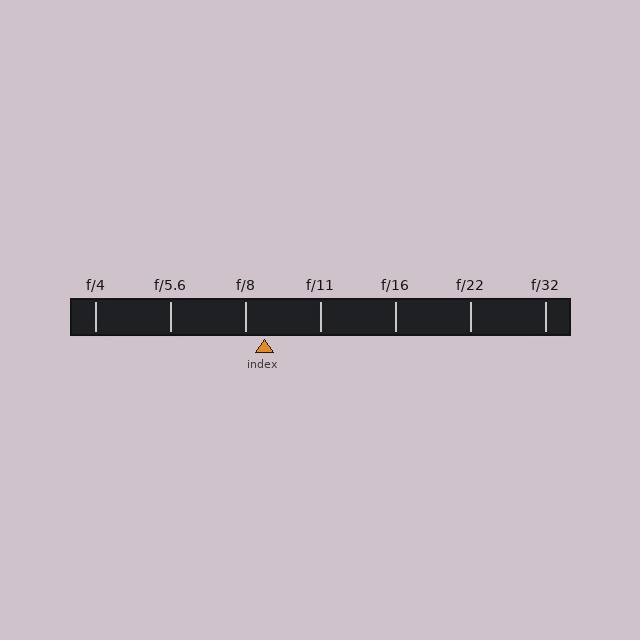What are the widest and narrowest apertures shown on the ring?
The widest aperture shown is f/4 and the narrowest is f/32.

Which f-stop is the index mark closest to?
The index mark is closest to f/8.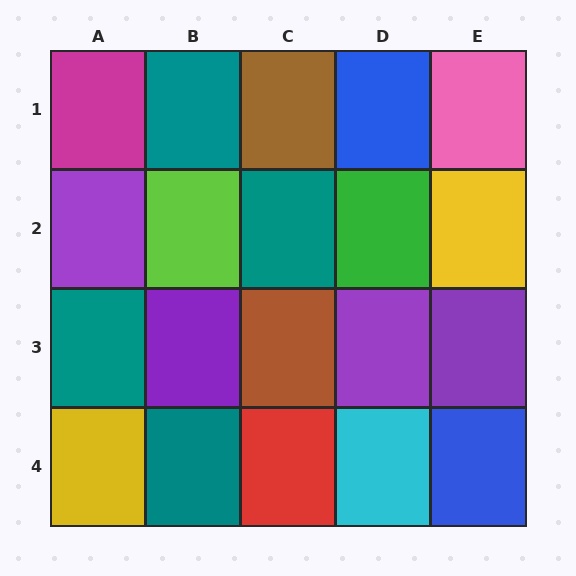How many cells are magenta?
1 cell is magenta.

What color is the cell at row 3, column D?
Purple.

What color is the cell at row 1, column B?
Teal.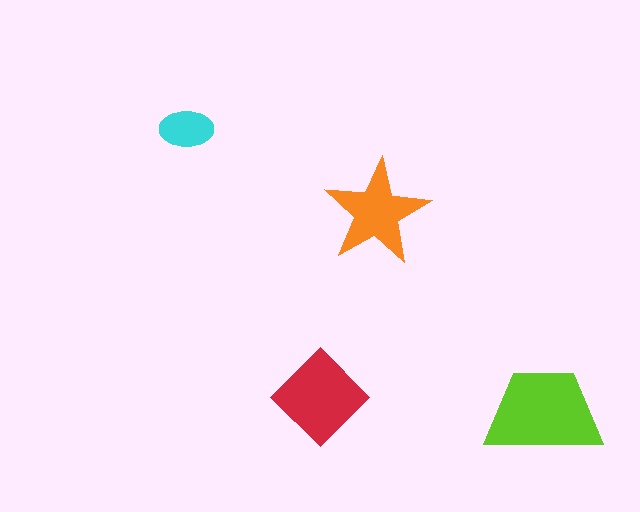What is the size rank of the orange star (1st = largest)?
3rd.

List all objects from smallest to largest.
The cyan ellipse, the orange star, the red diamond, the lime trapezoid.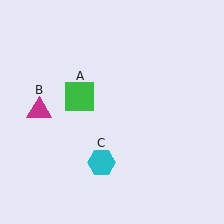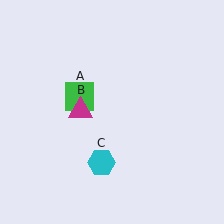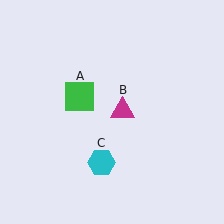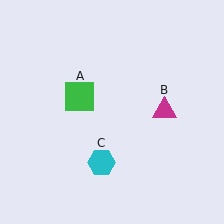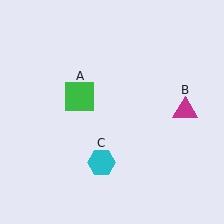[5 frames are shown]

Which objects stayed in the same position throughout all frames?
Green square (object A) and cyan hexagon (object C) remained stationary.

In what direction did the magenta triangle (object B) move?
The magenta triangle (object B) moved right.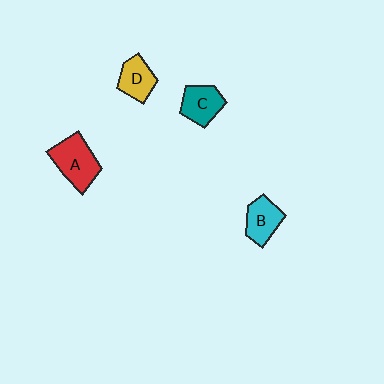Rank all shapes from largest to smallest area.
From largest to smallest: A (red), C (teal), B (cyan), D (yellow).